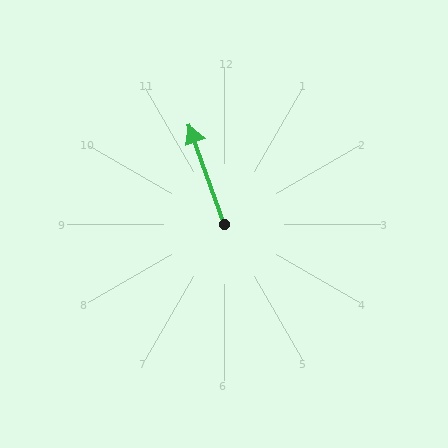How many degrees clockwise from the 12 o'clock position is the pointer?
Approximately 341 degrees.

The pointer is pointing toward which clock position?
Roughly 11 o'clock.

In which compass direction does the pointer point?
North.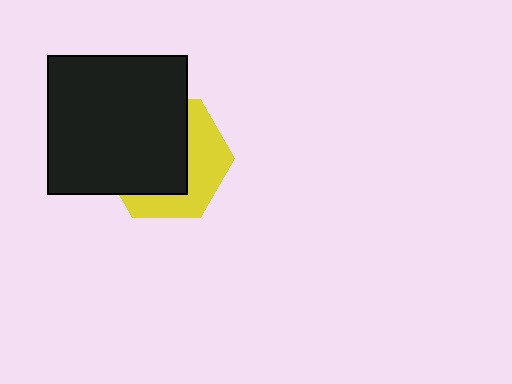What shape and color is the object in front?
The object in front is a black square.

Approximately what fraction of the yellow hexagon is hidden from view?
Roughly 59% of the yellow hexagon is hidden behind the black square.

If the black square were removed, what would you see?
You would see the complete yellow hexagon.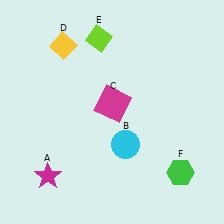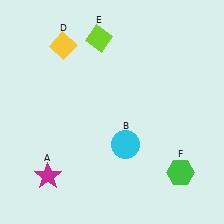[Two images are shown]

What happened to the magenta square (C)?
The magenta square (C) was removed in Image 2. It was in the top-right area of Image 1.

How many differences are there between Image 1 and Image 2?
There is 1 difference between the two images.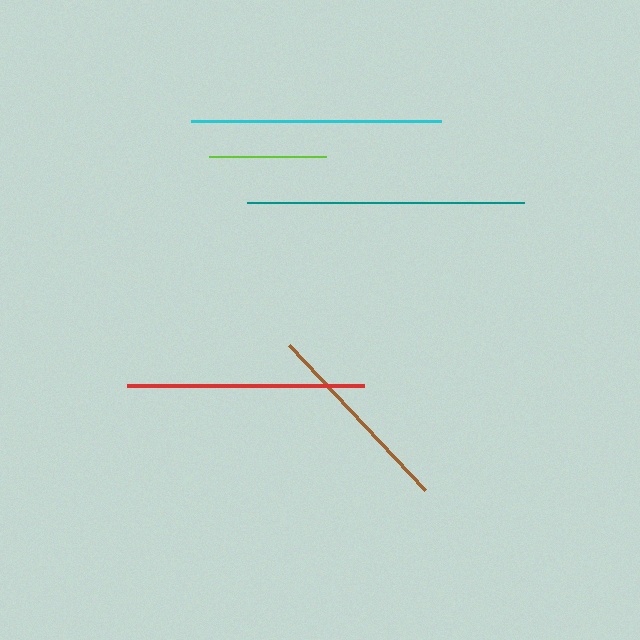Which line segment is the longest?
The teal line is the longest at approximately 277 pixels.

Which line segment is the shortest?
The lime line is the shortest at approximately 116 pixels.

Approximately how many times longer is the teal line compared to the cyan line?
The teal line is approximately 1.1 times the length of the cyan line.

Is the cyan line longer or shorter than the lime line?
The cyan line is longer than the lime line.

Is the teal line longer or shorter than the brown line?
The teal line is longer than the brown line.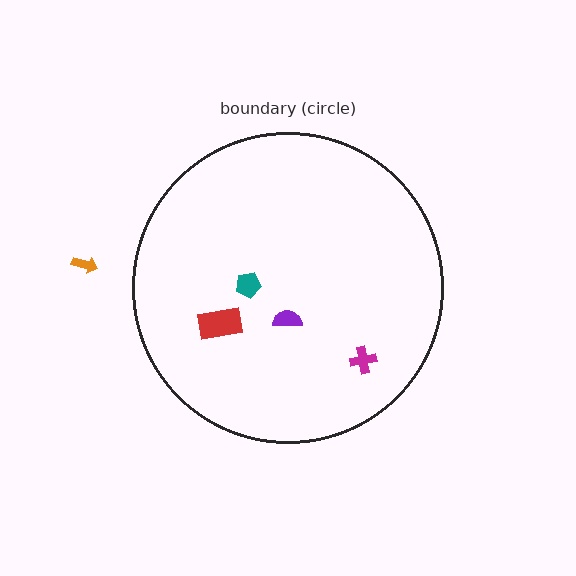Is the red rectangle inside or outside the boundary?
Inside.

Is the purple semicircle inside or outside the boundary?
Inside.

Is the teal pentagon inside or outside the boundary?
Inside.